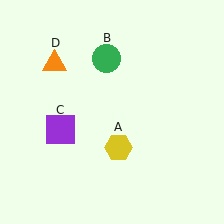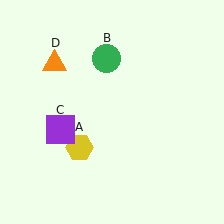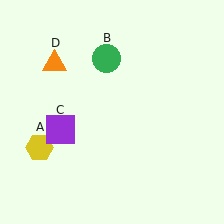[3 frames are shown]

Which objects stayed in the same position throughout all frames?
Green circle (object B) and purple square (object C) and orange triangle (object D) remained stationary.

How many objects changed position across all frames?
1 object changed position: yellow hexagon (object A).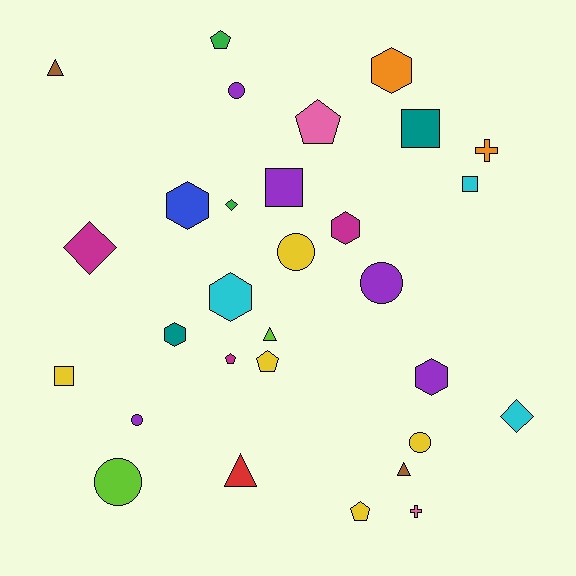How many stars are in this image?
There are no stars.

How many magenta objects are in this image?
There are 3 magenta objects.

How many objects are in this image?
There are 30 objects.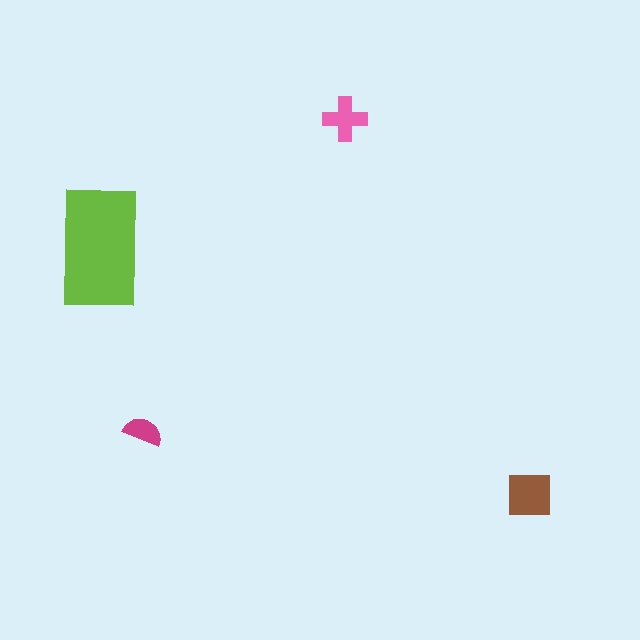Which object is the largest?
The lime rectangle.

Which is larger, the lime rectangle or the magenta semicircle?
The lime rectangle.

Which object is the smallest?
The magenta semicircle.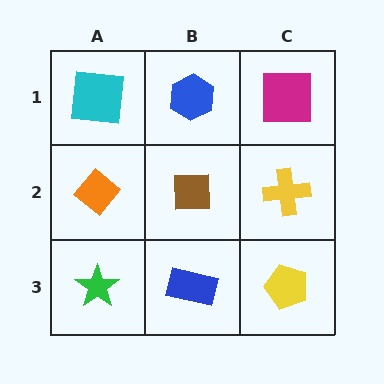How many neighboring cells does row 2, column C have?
3.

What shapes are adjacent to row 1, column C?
A yellow cross (row 2, column C), a blue hexagon (row 1, column B).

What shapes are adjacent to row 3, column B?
A brown square (row 2, column B), a green star (row 3, column A), a yellow pentagon (row 3, column C).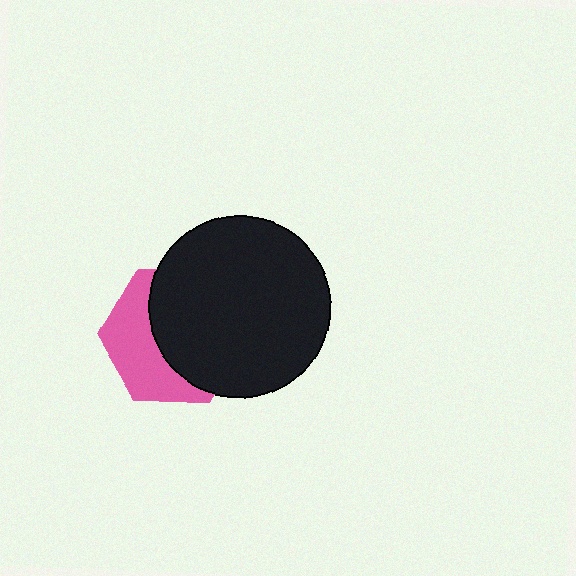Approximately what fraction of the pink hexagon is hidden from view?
Roughly 58% of the pink hexagon is hidden behind the black circle.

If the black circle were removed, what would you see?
You would see the complete pink hexagon.